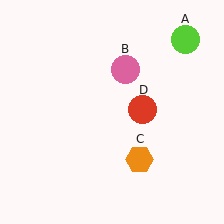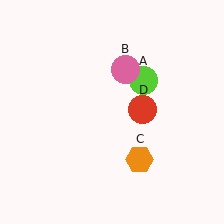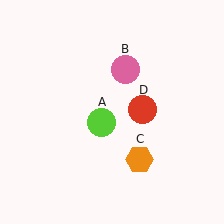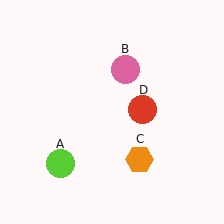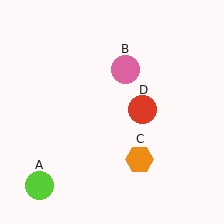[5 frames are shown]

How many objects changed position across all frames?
1 object changed position: lime circle (object A).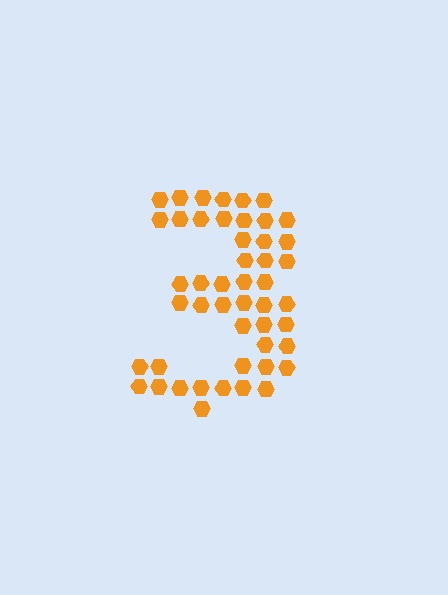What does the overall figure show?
The overall figure shows the digit 3.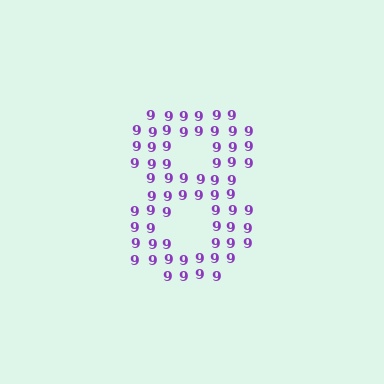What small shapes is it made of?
It is made of small digit 9's.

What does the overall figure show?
The overall figure shows the digit 8.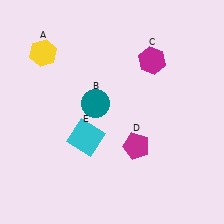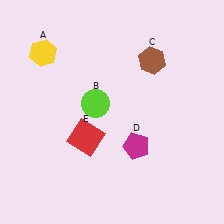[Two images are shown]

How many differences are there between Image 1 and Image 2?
There are 3 differences between the two images.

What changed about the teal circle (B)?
In Image 1, B is teal. In Image 2, it changed to lime.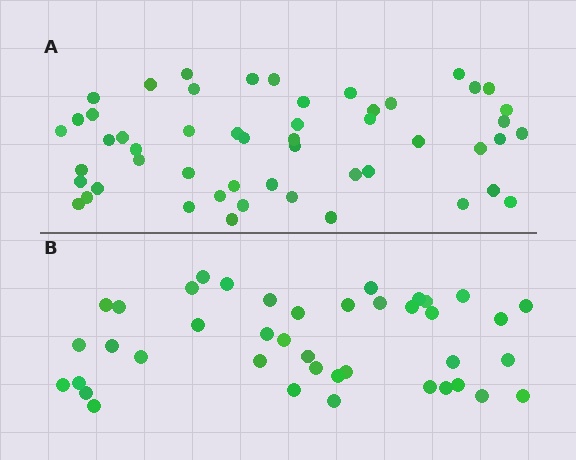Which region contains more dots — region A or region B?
Region A (the top region) has more dots.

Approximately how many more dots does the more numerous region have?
Region A has roughly 12 or so more dots than region B.